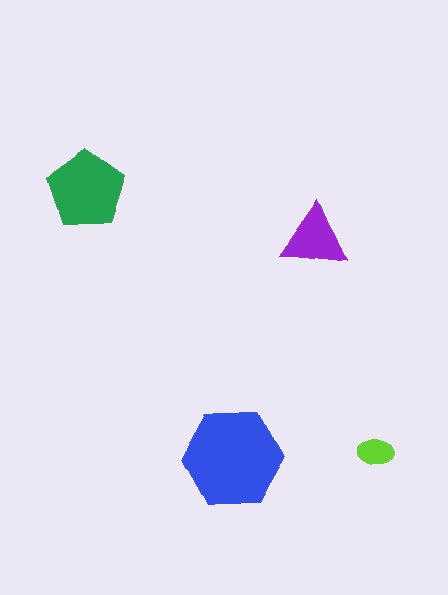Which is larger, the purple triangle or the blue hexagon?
The blue hexagon.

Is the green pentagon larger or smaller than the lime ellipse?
Larger.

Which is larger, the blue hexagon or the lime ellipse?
The blue hexagon.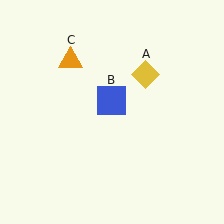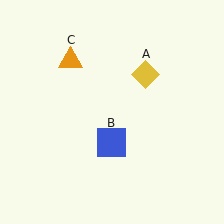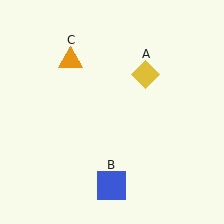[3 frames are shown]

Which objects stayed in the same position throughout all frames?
Yellow diamond (object A) and orange triangle (object C) remained stationary.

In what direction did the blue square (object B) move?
The blue square (object B) moved down.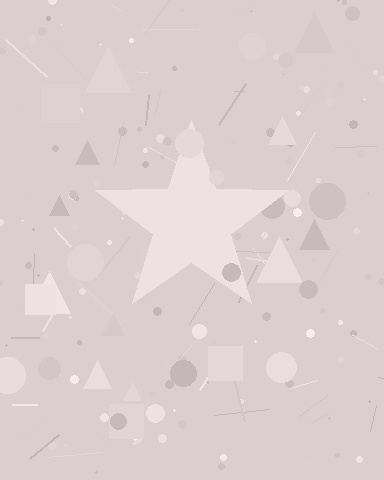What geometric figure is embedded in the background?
A star is embedded in the background.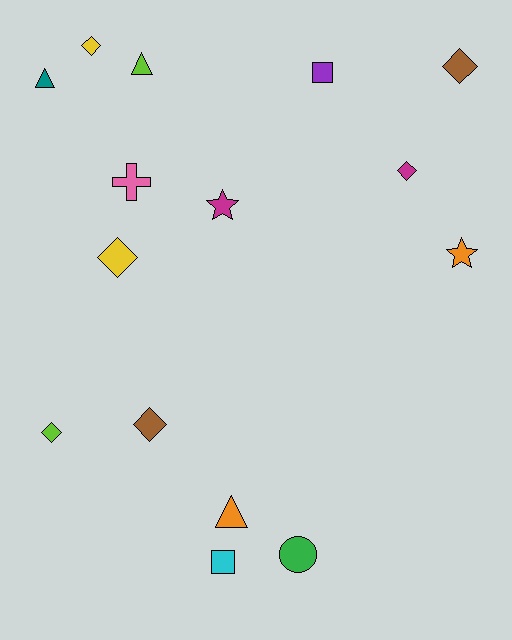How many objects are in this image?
There are 15 objects.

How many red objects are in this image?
There are no red objects.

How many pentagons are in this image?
There are no pentagons.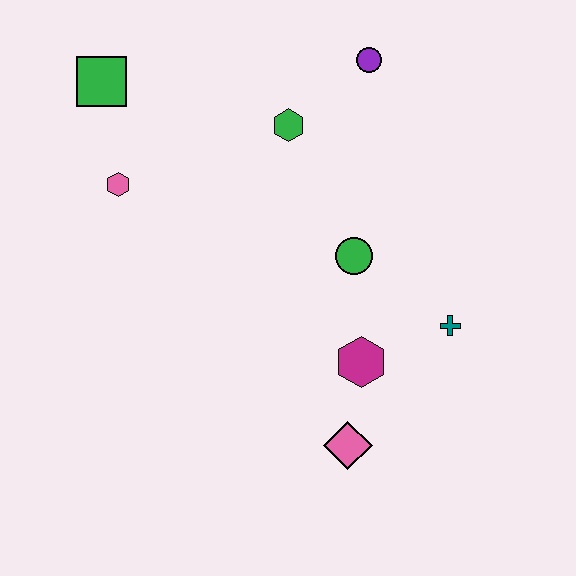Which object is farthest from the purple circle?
The pink diamond is farthest from the purple circle.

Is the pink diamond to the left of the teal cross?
Yes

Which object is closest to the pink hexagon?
The green square is closest to the pink hexagon.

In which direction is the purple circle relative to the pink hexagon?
The purple circle is to the right of the pink hexagon.